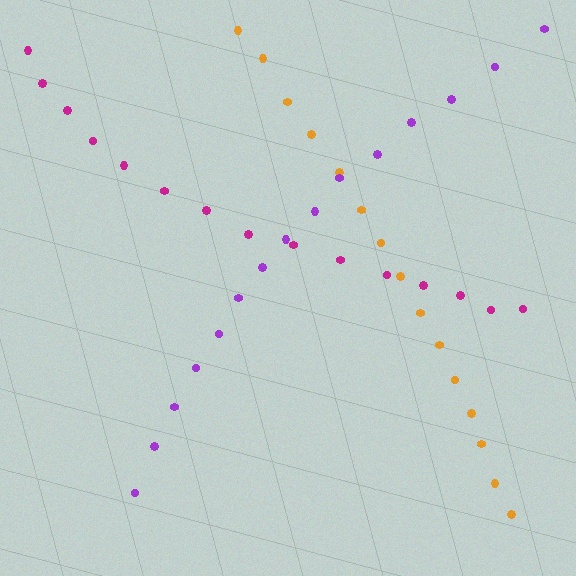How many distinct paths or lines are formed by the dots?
There are 3 distinct paths.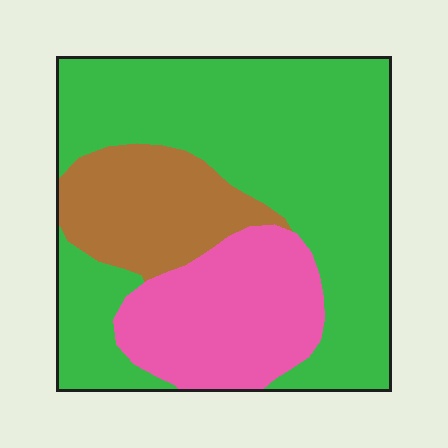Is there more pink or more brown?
Pink.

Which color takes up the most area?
Green, at roughly 60%.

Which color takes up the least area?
Brown, at roughly 15%.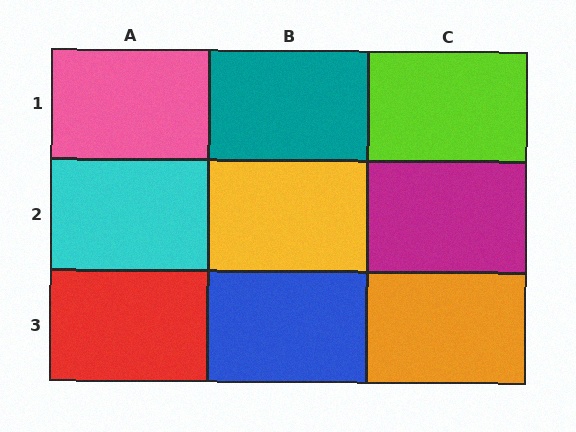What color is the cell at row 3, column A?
Red.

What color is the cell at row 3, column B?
Blue.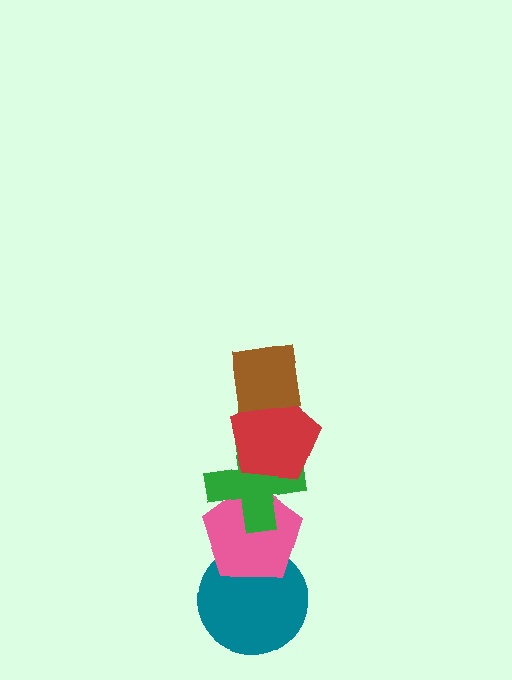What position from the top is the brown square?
The brown square is 1st from the top.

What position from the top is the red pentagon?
The red pentagon is 2nd from the top.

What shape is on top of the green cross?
The red pentagon is on top of the green cross.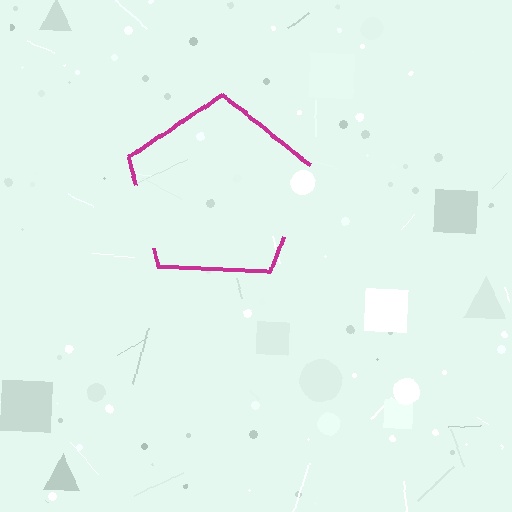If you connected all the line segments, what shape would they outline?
They would outline a pentagon.